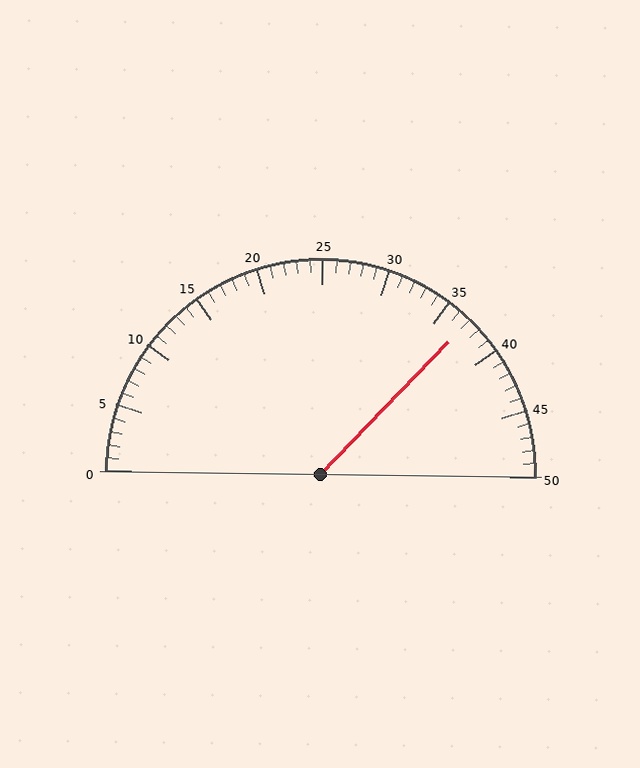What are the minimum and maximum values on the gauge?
The gauge ranges from 0 to 50.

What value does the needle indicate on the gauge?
The needle indicates approximately 37.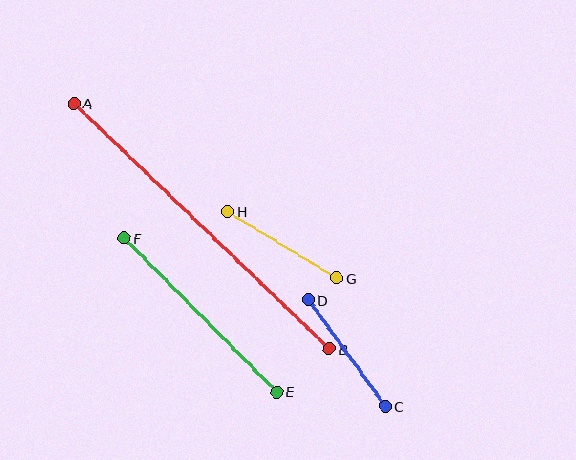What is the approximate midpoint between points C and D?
The midpoint is at approximately (347, 353) pixels.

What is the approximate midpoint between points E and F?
The midpoint is at approximately (200, 315) pixels.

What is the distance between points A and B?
The distance is approximately 354 pixels.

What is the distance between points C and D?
The distance is approximately 131 pixels.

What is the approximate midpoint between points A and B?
The midpoint is at approximately (202, 226) pixels.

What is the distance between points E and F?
The distance is approximately 217 pixels.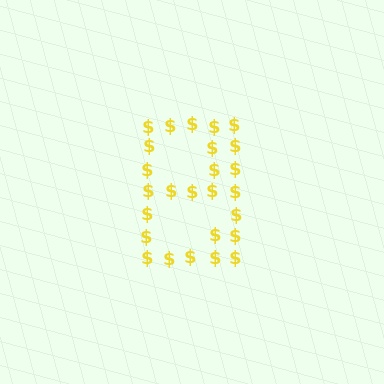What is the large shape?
The large shape is the letter B.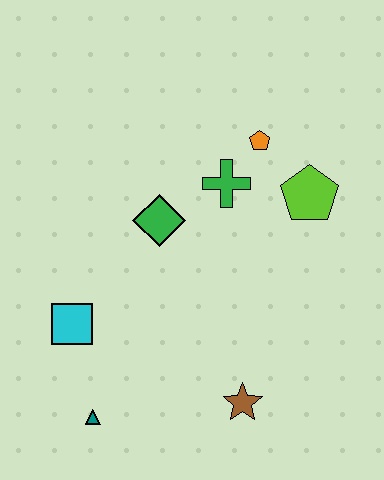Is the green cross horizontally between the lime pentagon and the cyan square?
Yes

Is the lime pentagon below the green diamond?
No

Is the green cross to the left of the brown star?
Yes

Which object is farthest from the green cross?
The teal triangle is farthest from the green cross.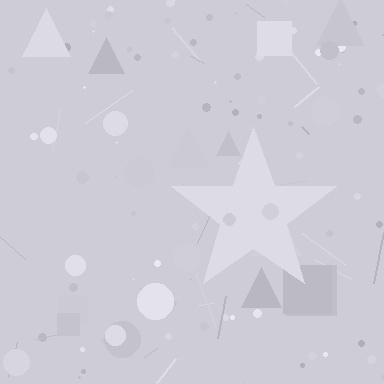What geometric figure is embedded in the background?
A star is embedded in the background.